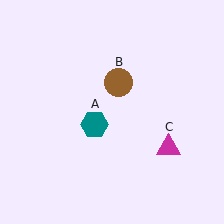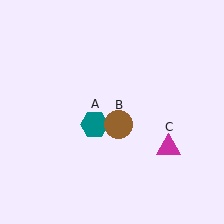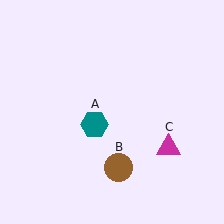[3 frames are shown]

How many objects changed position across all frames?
1 object changed position: brown circle (object B).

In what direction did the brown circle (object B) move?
The brown circle (object B) moved down.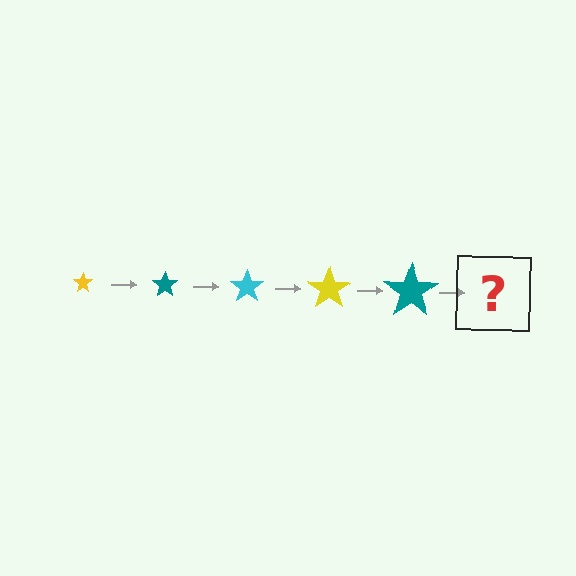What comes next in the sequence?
The next element should be a cyan star, larger than the previous one.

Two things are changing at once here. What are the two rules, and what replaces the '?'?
The two rules are that the star grows larger each step and the color cycles through yellow, teal, and cyan. The '?' should be a cyan star, larger than the previous one.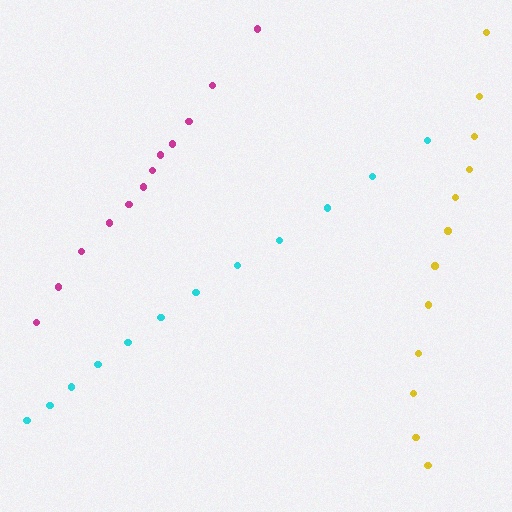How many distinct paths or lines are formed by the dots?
There are 3 distinct paths.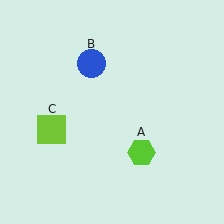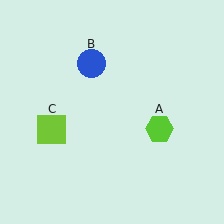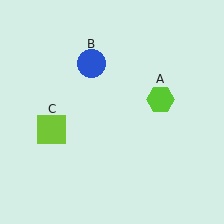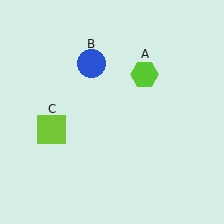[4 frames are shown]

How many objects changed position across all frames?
1 object changed position: lime hexagon (object A).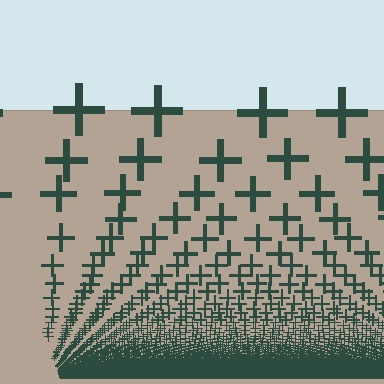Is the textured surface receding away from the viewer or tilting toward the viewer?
The surface appears to tilt toward the viewer. Texture elements get larger and sparser toward the top.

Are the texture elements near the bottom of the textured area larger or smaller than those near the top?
Smaller. The gradient is inverted — elements near the bottom are smaller and denser.